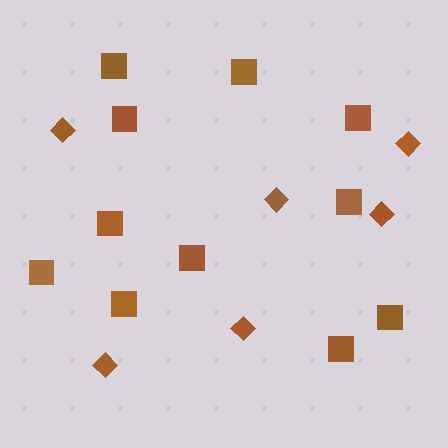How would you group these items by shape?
There are 2 groups: one group of squares (11) and one group of diamonds (6).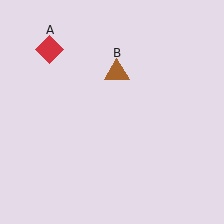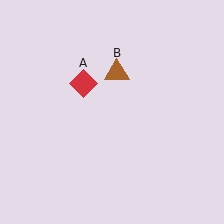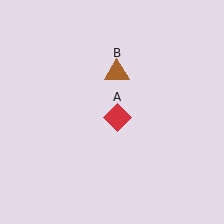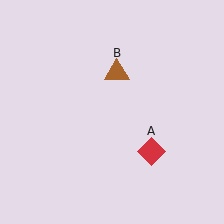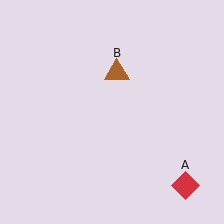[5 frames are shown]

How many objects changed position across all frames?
1 object changed position: red diamond (object A).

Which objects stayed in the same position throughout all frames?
Brown triangle (object B) remained stationary.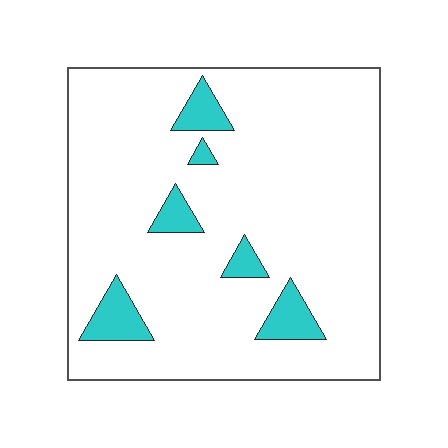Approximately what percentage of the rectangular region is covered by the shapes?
Approximately 10%.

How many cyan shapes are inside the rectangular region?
6.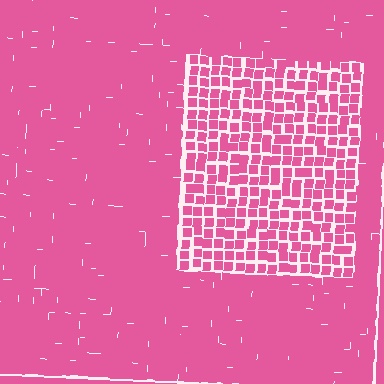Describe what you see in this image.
The image contains small pink elements arranged at two different densities. A rectangle-shaped region is visible where the elements are less densely packed than the surrounding area.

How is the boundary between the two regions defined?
The boundary is defined by a change in element density (approximately 1.9x ratio). All elements are the same color, size, and shape.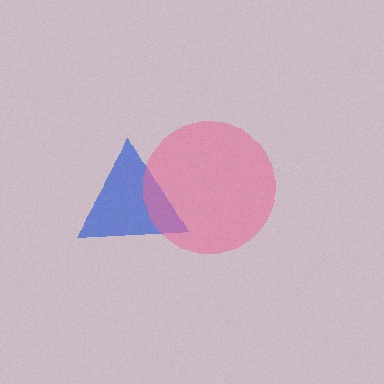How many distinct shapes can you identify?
There are 2 distinct shapes: a blue triangle, a pink circle.